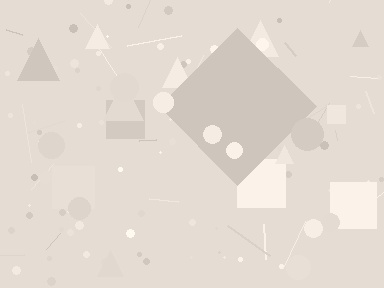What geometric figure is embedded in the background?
A diamond is embedded in the background.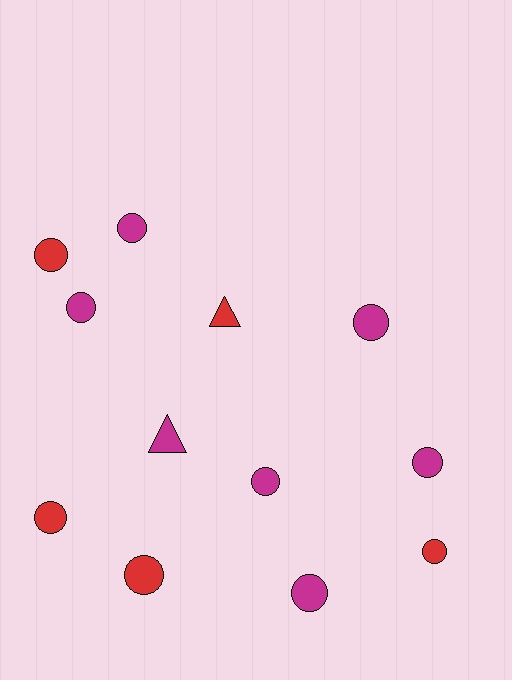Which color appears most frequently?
Magenta, with 7 objects.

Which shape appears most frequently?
Circle, with 10 objects.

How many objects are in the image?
There are 12 objects.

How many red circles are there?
There are 4 red circles.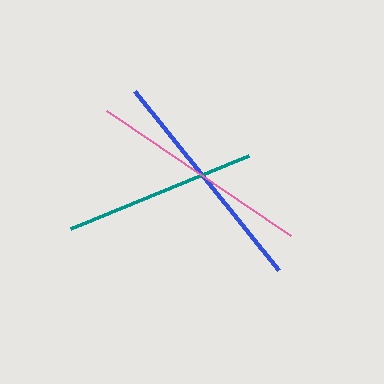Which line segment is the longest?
The blue line is the longest at approximately 229 pixels.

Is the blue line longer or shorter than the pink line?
The blue line is longer than the pink line.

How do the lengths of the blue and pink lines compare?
The blue and pink lines are approximately the same length.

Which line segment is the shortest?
The teal line is the shortest at approximately 193 pixels.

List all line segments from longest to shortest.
From longest to shortest: blue, pink, teal.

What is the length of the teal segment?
The teal segment is approximately 193 pixels long.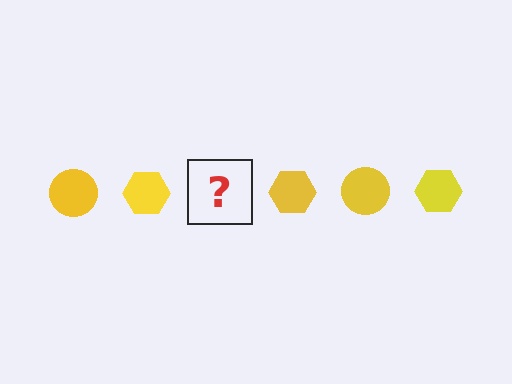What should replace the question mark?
The question mark should be replaced with a yellow circle.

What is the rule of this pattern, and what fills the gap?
The rule is that the pattern cycles through circle, hexagon shapes in yellow. The gap should be filled with a yellow circle.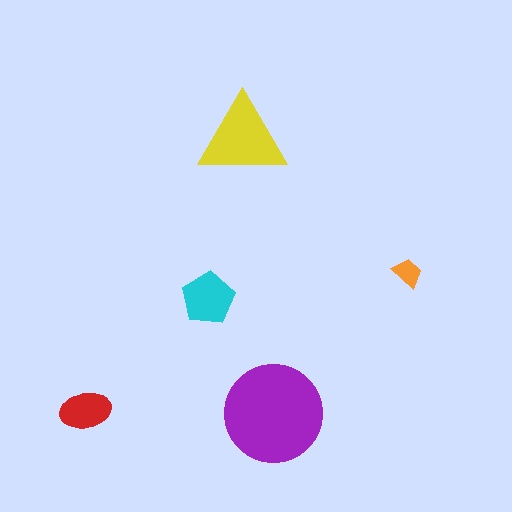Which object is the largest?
The purple circle.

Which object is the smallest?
The orange trapezoid.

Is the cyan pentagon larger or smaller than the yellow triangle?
Smaller.